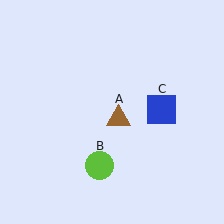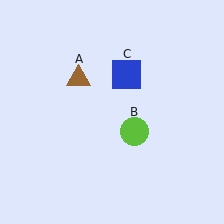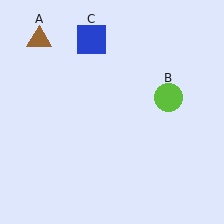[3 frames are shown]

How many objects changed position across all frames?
3 objects changed position: brown triangle (object A), lime circle (object B), blue square (object C).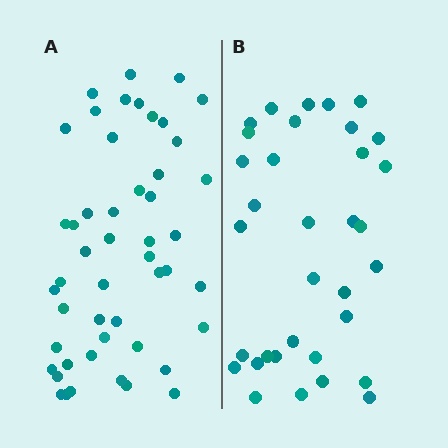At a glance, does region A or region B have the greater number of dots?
Region A (the left region) has more dots.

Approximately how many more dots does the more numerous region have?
Region A has approximately 15 more dots than region B.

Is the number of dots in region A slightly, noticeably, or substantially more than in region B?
Region A has noticeably more, but not dramatically so. The ratio is roughly 1.4 to 1.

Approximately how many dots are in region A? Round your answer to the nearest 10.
About 50 dots. (The exact count is 49, which rounds to 50.)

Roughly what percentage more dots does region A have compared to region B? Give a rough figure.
About 45% more.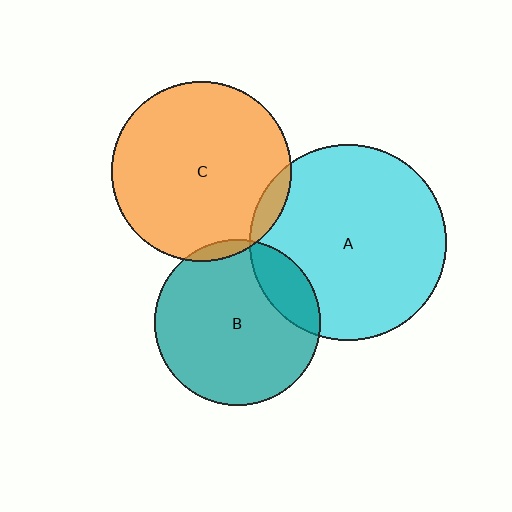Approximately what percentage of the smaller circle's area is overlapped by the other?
Approximately 5%.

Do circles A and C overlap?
Yes.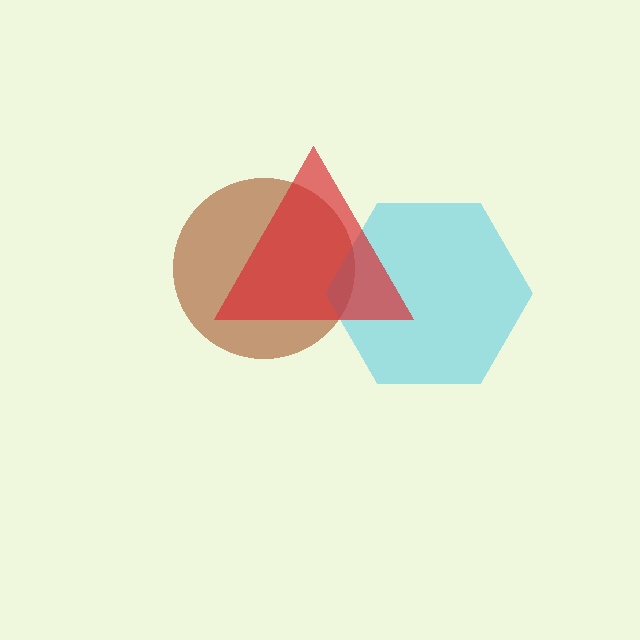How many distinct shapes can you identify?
There are 3 distinct shapes: a brown circle, a cyan hexagon, a red triangle.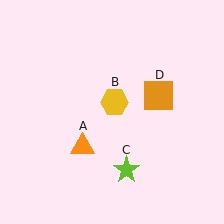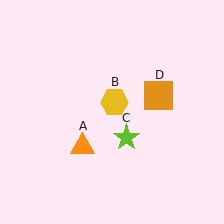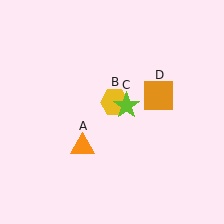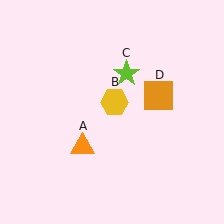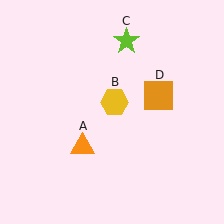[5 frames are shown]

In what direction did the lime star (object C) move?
The lime star (object C) moved up.